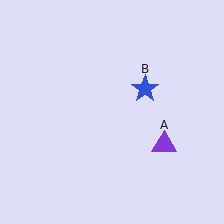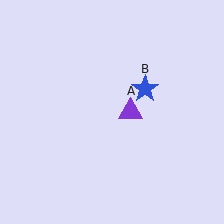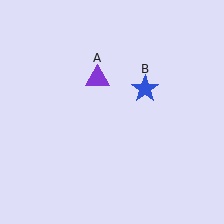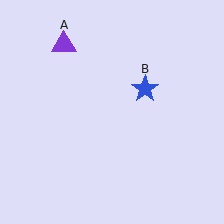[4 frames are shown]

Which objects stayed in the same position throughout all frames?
Blue star (object B) remained stationary.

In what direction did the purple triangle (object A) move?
The purple triangle (object A) moved up and to the left.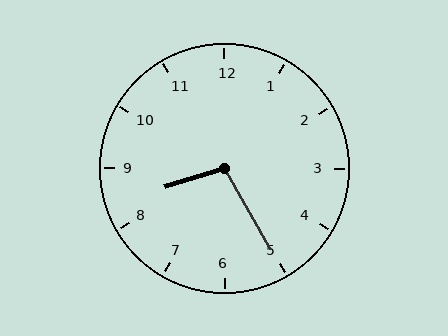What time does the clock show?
8:25.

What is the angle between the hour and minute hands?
Approximately 102 degrees.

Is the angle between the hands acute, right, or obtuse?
It is obtuse.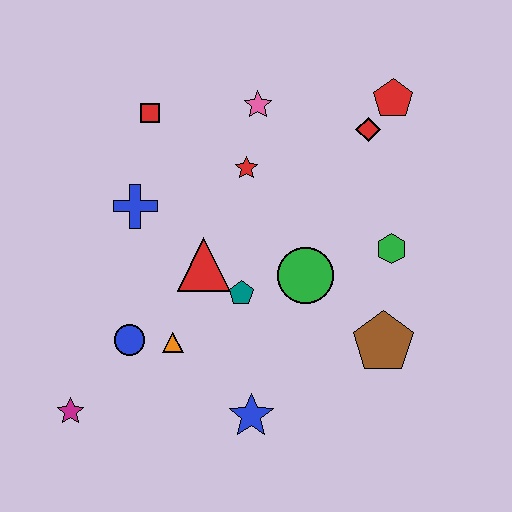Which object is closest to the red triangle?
The teal pentagon is closest to the red triangle.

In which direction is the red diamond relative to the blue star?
The red diamond is above the blue star.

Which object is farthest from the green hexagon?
The magenta star is farthest from the green hexagon.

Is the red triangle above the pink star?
No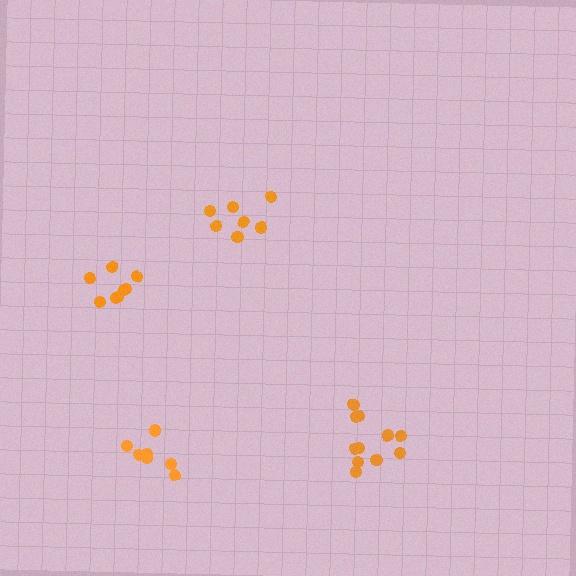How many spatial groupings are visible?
There are 4 spatial groupings.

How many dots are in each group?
Group 1: 8 dots, Group 2: 11 dots, Group 3: 7 dots, Group 4: 8 dots (34 total).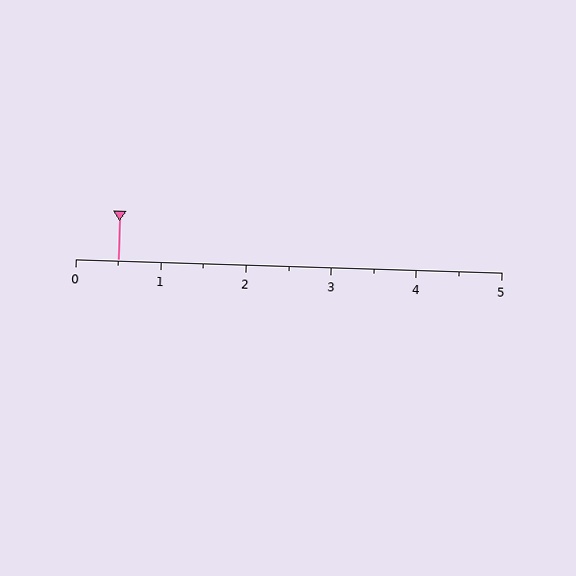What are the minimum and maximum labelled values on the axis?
The axis runs from 0 to 5.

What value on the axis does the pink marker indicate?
The marker indicates approximately 0.5.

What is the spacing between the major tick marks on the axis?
The major ticks are spaced 1 apart.